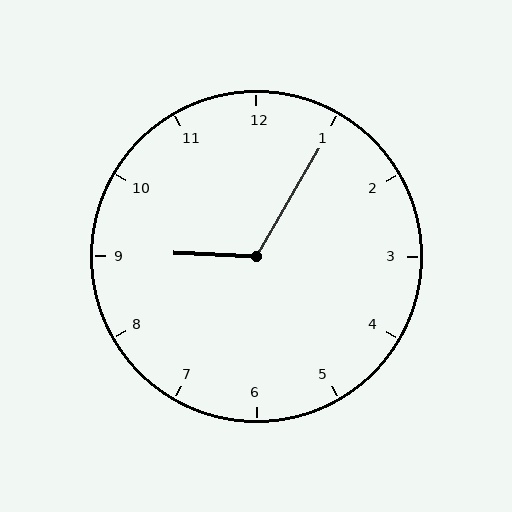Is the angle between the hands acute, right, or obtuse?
It is obtuse.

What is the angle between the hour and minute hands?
Approximately 118 degrees.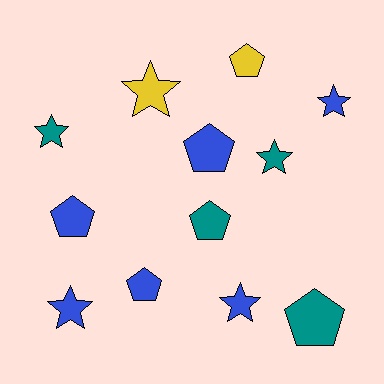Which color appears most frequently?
Blue, with 6 objects.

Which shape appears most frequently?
Star, with 6 objects.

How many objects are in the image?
There are 12 objects.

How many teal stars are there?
There are 2 teal stars.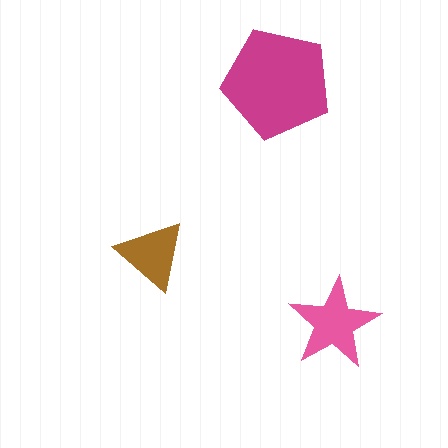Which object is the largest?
The magenta pentagon.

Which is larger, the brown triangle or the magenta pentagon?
The magenta pentagon.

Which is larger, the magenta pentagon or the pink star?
The magenta pentagon.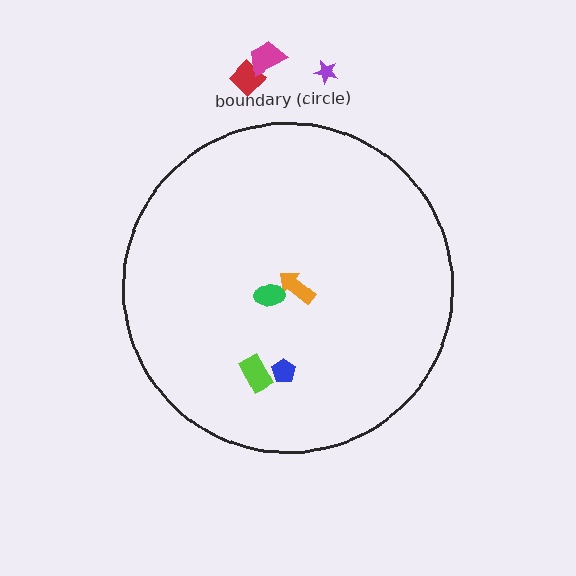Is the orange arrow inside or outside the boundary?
Inside.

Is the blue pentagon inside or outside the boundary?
Inside.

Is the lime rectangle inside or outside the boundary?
Inside.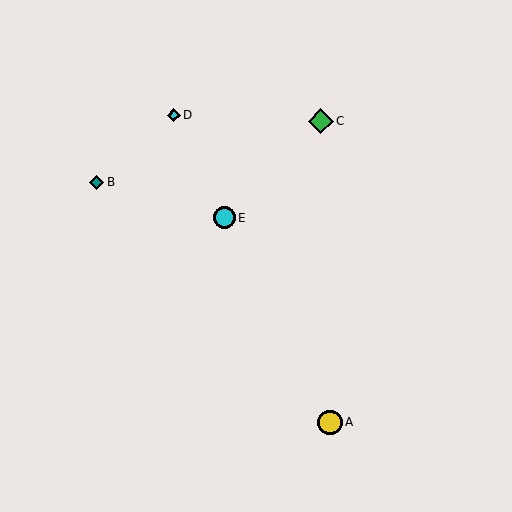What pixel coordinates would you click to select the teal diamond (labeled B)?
Click at (97, 182) to select the teal diamond B.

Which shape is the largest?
The green diamond (labeled C) is the largest.